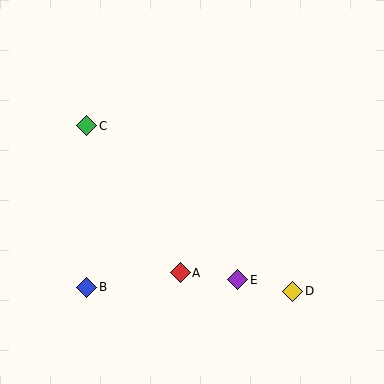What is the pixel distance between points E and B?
The distance between E and B is 151 pixels.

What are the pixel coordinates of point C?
Point C is at (87, 126).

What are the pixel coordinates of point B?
Point B is at (87, 287).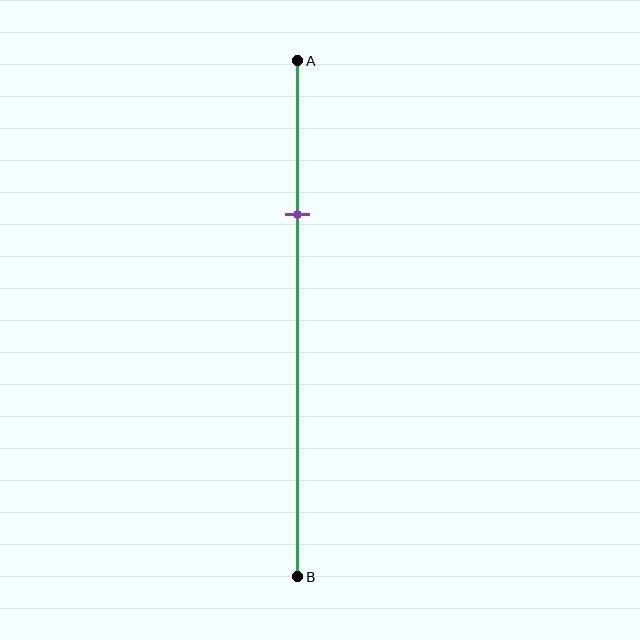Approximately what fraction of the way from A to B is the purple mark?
The purple mark is approximately 30% of the way from A to B.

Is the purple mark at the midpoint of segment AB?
No, the mark is at about 30% from A, not at the 50% midpoint.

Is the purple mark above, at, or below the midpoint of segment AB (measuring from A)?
The purple mark is above the midpoint of segment AB.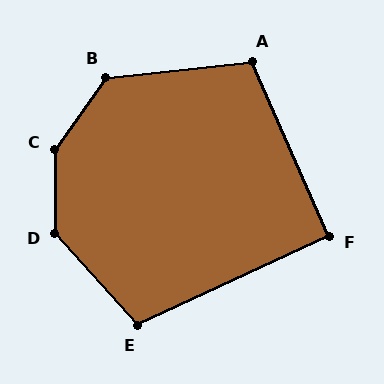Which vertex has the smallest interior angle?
F, at approximately 91 degrees.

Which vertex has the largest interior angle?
C, at approximately 145 degrees.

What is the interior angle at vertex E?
Approximately 107 degrees (obtuse).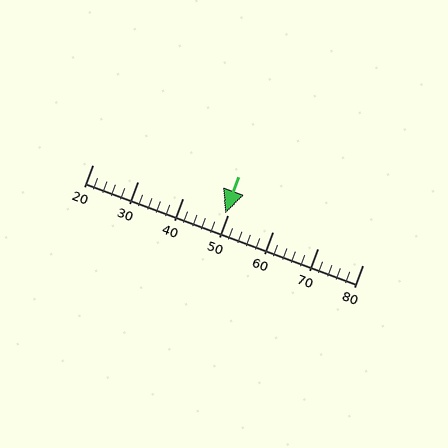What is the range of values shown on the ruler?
The ruler shows values from 20 to 80.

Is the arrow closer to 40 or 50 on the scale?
The arrow is closer to 50.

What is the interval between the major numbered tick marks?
The major tick marks are spaced 10 units apart.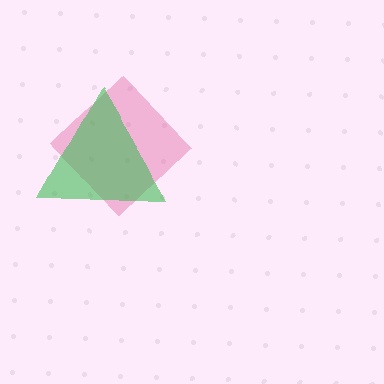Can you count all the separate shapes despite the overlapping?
Yes, there are 2 separate shapes.